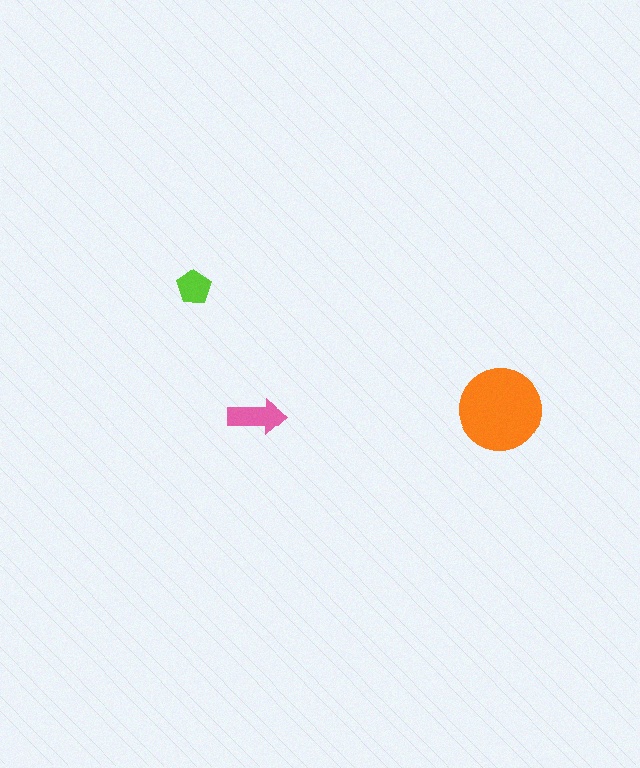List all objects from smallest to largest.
The lime pentagon, the pink arrow, the orange circle.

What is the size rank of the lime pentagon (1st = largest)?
3rd.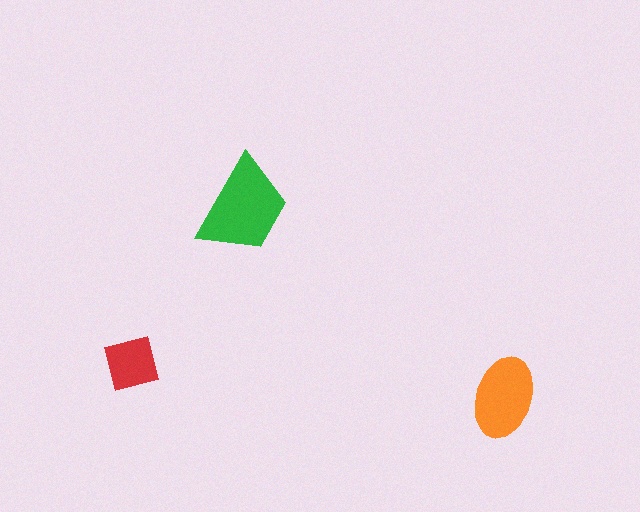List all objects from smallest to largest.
The red square, the orange ellipse, the green trapezoid.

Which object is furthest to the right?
The orange ellipse is rightmost.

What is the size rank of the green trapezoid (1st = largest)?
1st.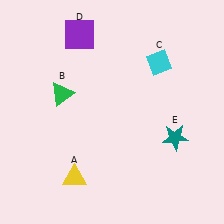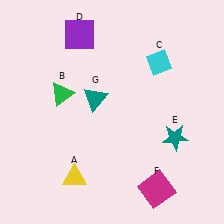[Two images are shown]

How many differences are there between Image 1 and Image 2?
There are 2 differences between the two images.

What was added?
A magenta square (F), a teal triangle (G) were added in Image 2.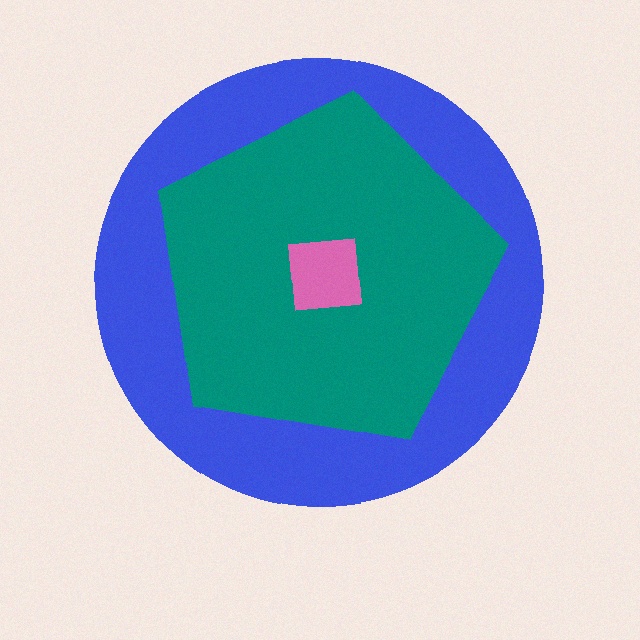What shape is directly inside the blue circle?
The teal pentagon.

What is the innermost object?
The pink square.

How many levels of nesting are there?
3.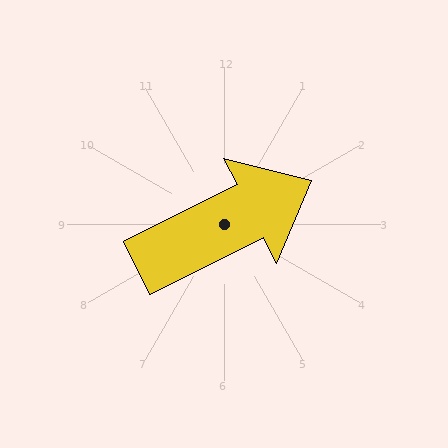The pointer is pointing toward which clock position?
Roughly 2 o'clock.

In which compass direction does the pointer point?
Northeast.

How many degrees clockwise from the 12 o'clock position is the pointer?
Approximately 63 degrees.